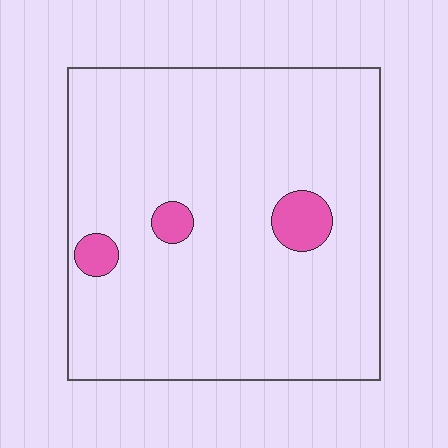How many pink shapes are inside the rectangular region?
3.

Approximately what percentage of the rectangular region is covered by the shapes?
Approximately 5%.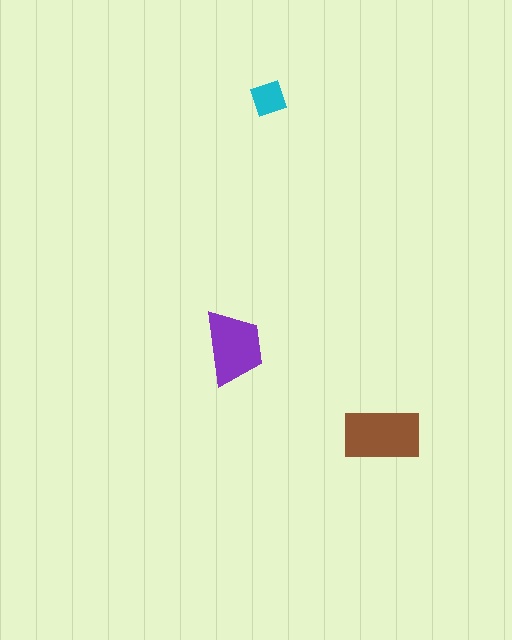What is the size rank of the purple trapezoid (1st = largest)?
2nd.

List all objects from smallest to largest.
The cyan square, the purple trapezoid, the brown rectangle.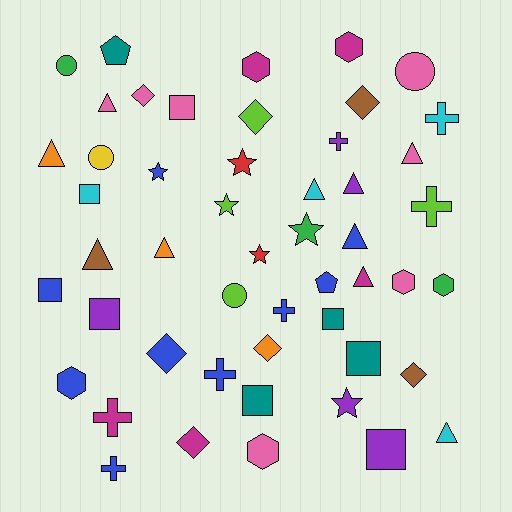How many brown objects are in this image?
There are 3 brown objects.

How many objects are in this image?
There are 50 objects.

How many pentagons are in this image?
There are 2 pentagons.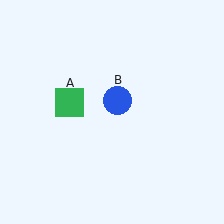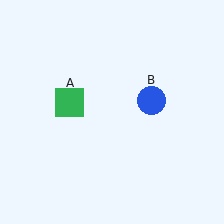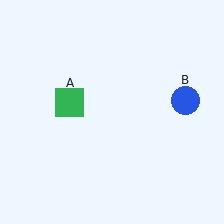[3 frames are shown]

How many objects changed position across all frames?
1 object changed position: blue circle (object B).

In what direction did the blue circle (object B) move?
The blue circle (object B) moved right.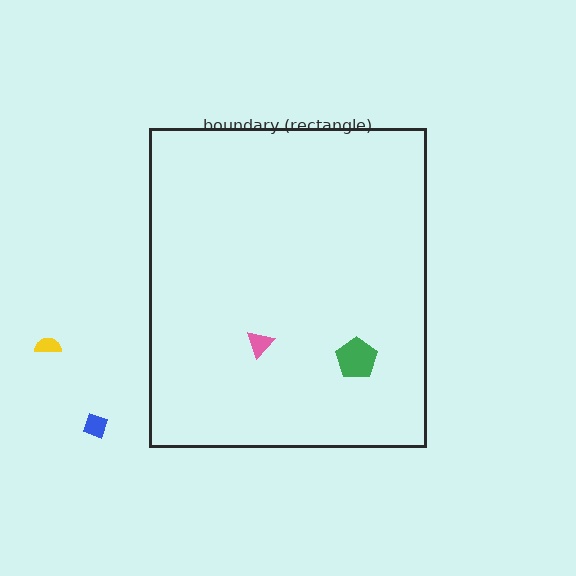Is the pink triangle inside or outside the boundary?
Inside.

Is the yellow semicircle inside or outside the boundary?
Outside.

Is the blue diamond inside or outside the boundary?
Outside.